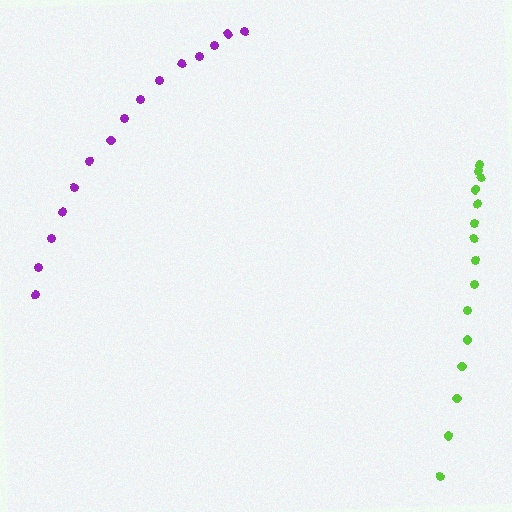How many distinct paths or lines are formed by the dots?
There are 2 distinct paths.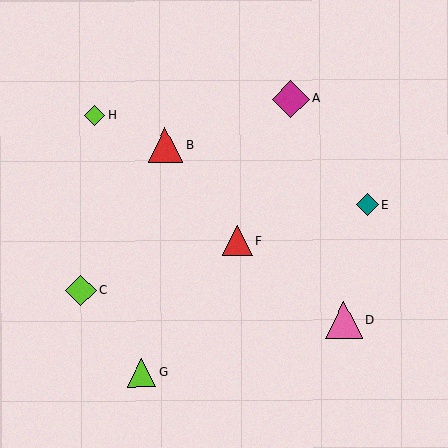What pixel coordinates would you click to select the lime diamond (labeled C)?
Click at (81, 290) to select the lime diamond C.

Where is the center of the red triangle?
The center of the red triangle is at (165, 145).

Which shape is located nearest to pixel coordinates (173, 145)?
The red triangle (labeled B) at (165, 145) is nearest to that location.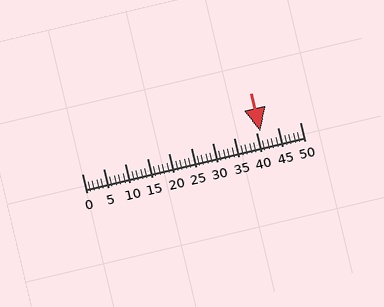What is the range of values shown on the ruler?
The ruler shows values from 0 to 50.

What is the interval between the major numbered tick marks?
The major tick marks are spaced 5 units apart.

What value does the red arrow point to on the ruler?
The red arrow points to approximately 41.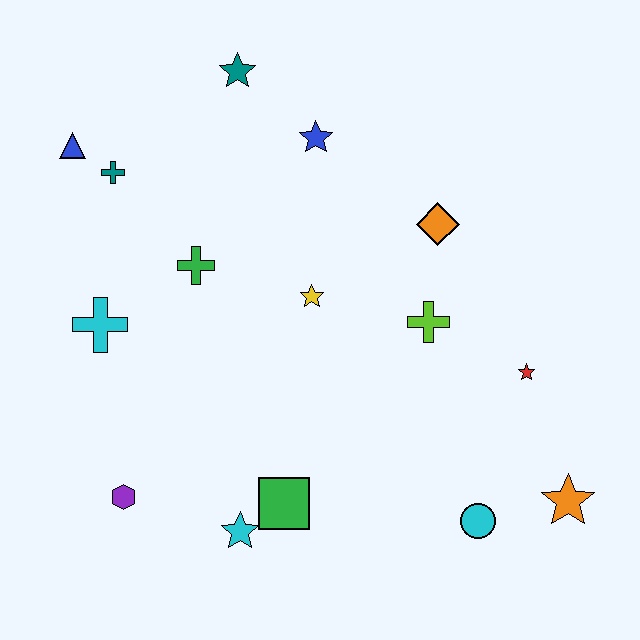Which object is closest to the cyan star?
The green square is closest to the cyan star.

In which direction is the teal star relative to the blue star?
The teal star is to the left of the blue star.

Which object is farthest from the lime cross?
The blue triangle is farthest from the lime cross.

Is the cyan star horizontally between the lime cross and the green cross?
Yes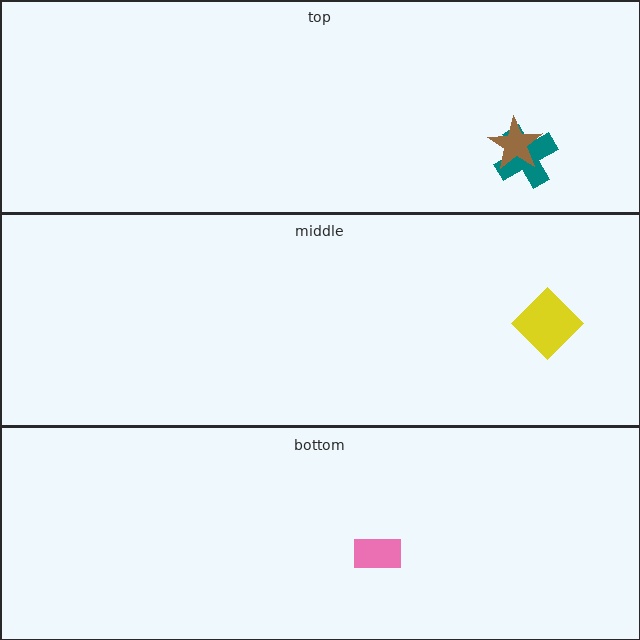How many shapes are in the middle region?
1.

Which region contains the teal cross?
The top region.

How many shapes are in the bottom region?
1.